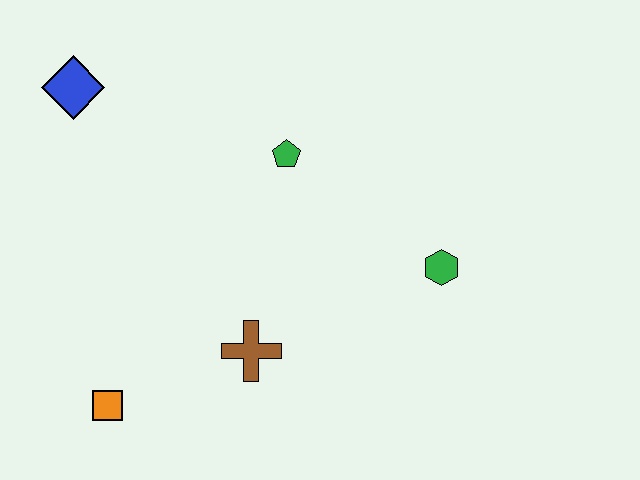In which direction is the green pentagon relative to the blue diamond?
The green pentagon is to the right of the blue diamond.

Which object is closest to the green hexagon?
The green pentagon is closest to the green hexagon.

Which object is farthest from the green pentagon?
The orange square is farthest from the green pentagon.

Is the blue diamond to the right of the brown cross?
No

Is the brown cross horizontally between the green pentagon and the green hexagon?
No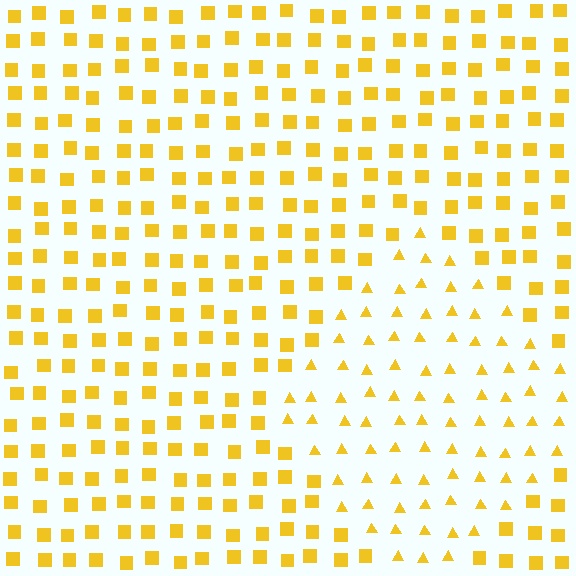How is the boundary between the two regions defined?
The boundary is defined by a change in element shape: triangles inside vs. squares outside. All elements share the same color and spacing.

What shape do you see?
I see a diamond.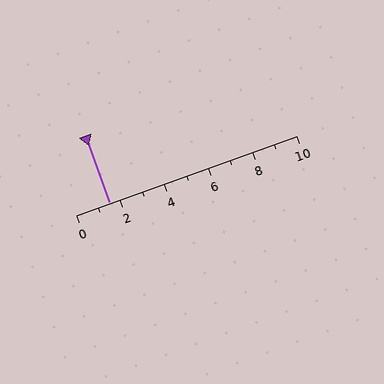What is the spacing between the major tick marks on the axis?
The major ticks are spaced 2 apart.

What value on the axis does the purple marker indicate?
The marker indicates approximately 1.5.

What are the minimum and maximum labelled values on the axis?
The axis runs from 0 to 10.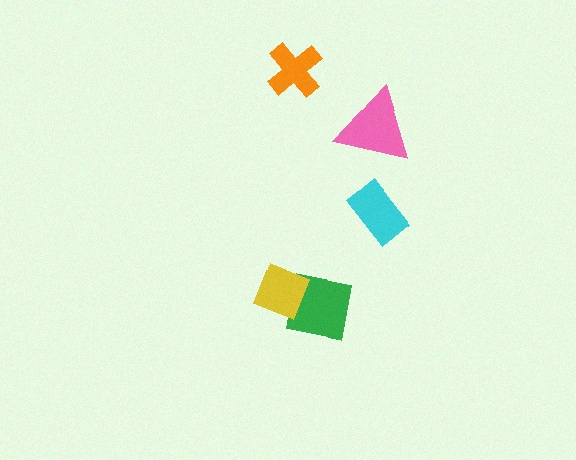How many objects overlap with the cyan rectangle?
0 objects overlap with the cyan rectangle.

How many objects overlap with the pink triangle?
0 objects overlap with the pink triangle.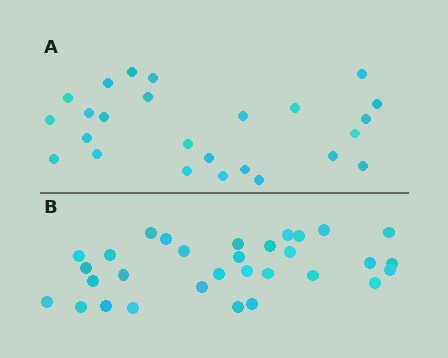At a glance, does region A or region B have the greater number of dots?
Region B (the bottom region) has more dots.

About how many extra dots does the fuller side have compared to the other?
Region B has about 6 more dots than region A.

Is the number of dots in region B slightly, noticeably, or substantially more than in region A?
Region B has only slightly more — the two regions are fairly close. The ratio is roughly 1.2 to 1.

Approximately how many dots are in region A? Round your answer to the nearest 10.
About 20 dots. (The exact count is 25, which rounds to 20.)